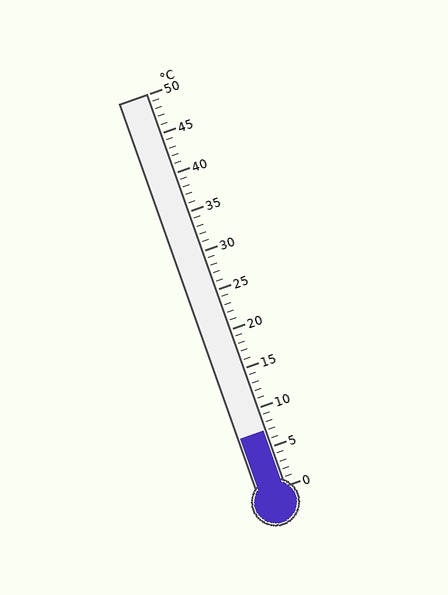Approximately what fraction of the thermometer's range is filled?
The thermometer is filled to approximately 15% of its range.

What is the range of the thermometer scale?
The thermometer scale ranges from 0°C to 50°C.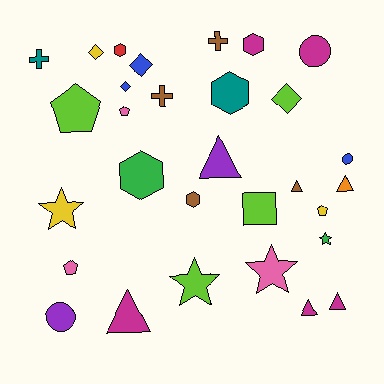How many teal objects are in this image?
There are 2 teal objects.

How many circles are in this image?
There are 3 circles.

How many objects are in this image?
There are 30 objects.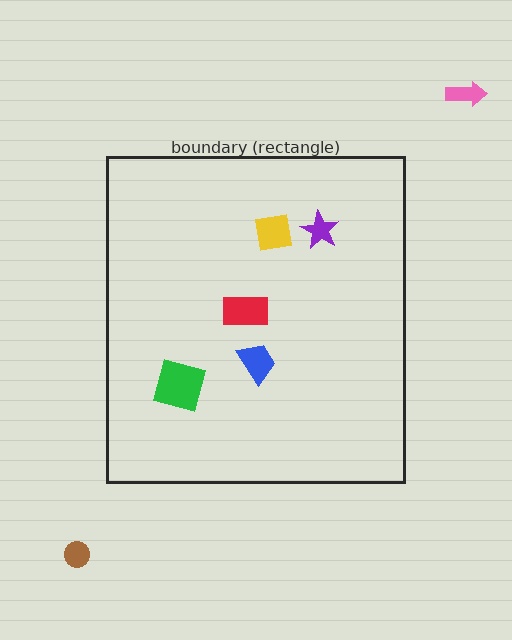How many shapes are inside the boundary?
5 inside, 2 outside.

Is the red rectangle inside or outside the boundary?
Inside.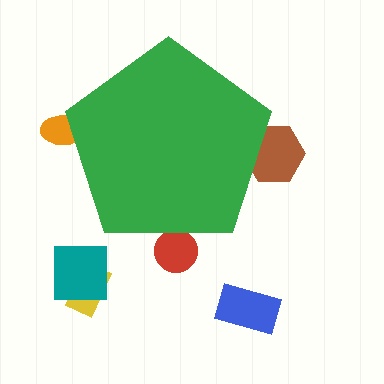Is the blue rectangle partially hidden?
No, the blue rectangle is fully visible.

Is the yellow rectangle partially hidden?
No, the yellow rectangle is fully visible.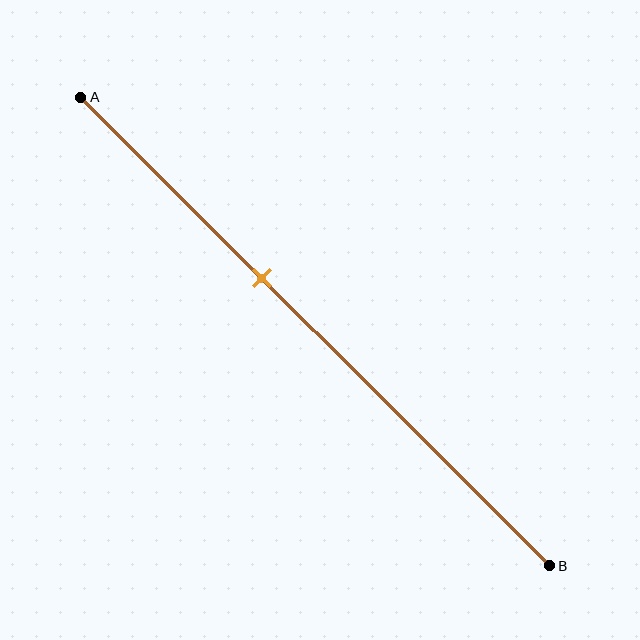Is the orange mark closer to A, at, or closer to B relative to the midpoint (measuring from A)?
The orange mark is closer to point A than the midpoint of segment AB.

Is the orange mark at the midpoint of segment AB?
No, the mark is at about 40% from A, not at the 50% midpoint.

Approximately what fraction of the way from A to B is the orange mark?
The orange mark is approximately 40% of the way from A to B.